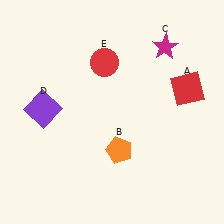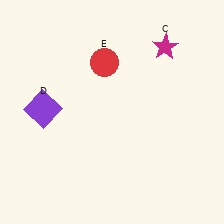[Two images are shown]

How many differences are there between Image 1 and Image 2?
There are 2 differences between the two images.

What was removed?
The orange pentagon (B), the red square (A) were removed in Image 2.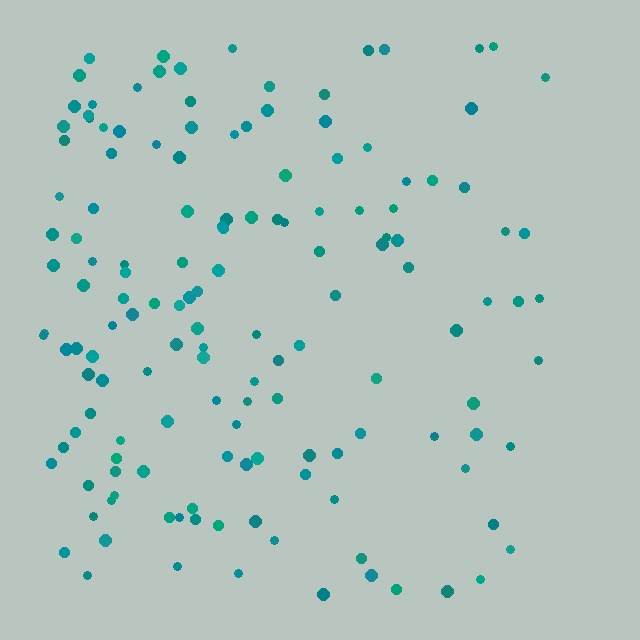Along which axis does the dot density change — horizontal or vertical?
Horizontal.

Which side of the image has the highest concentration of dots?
The left.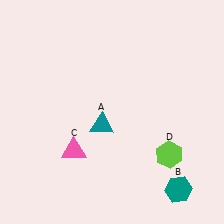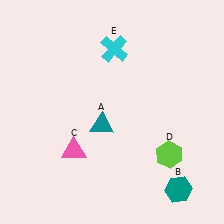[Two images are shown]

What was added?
A cyan cross (E) was added in Image 2.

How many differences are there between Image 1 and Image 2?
There is 1 difference between the two images.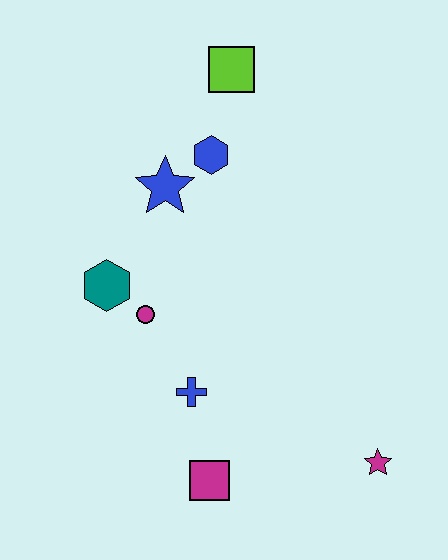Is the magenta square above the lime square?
No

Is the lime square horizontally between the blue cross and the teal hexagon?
No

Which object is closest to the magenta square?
The blue cross is closest to the magenta square.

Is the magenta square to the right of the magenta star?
No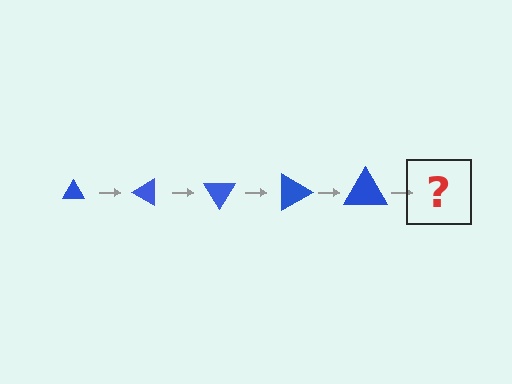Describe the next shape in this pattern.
It should be a triangle, larger than the previous one and rotated 150 degrees from the start.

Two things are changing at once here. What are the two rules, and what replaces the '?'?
The two rules are that the triangle grows larger each step and it rotates 30 degrees each step. The '?' should be a triangle, larger than the previous one and rotated 150 degrees from the start.